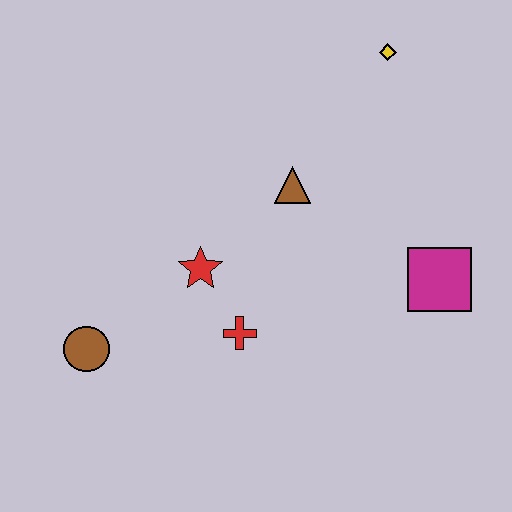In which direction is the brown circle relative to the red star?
The brown circle is to the left of the red star.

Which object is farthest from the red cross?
The yellow diamond is farthest from the red cross.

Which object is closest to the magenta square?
The brown triangle is closest to the magenta square.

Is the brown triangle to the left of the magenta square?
Yes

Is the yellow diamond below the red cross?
No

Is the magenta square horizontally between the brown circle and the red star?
No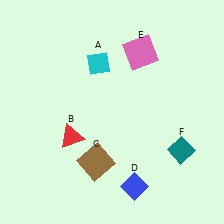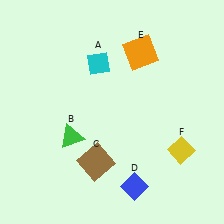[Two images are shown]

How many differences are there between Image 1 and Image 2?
There are 3 differences between the two images.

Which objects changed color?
B changed from red to green. E changed from pink to orange. F changed from teal to yellow.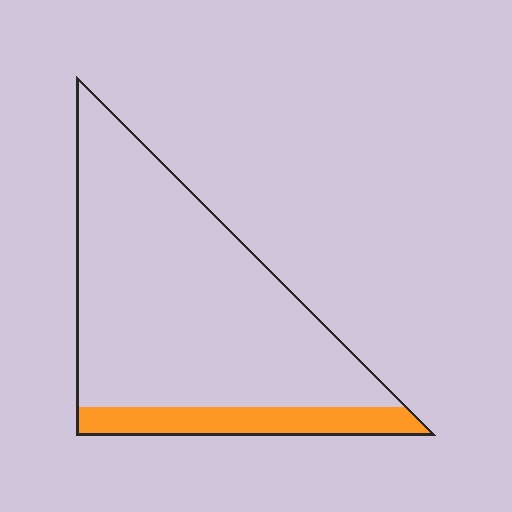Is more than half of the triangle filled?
No.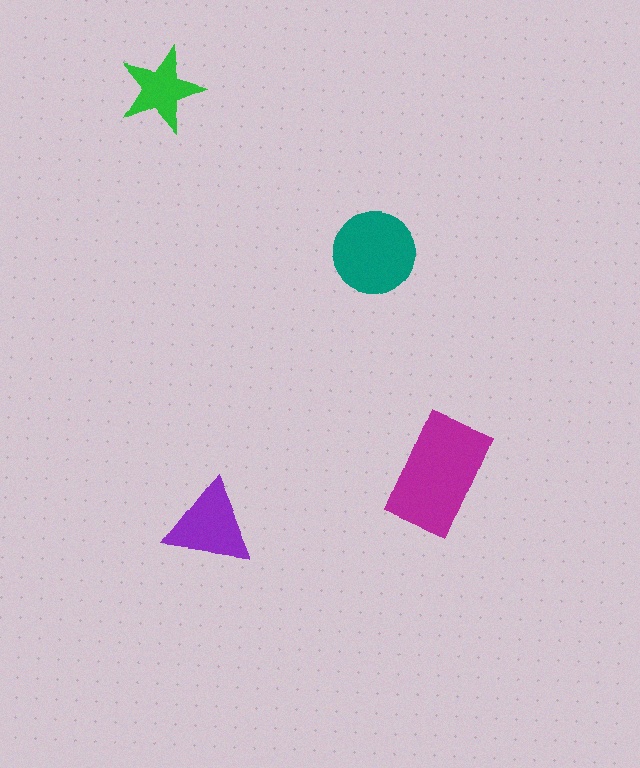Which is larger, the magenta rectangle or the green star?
The magenta rectangle.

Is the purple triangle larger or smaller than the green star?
Larger.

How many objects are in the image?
There are 4 objects in the image.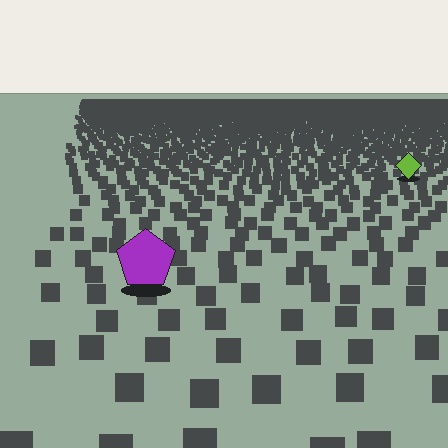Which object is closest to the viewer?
The purple pentagon is closest. The texture marks near it are larger and more spread out.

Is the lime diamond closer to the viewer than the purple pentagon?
No. The purple pentagon is closer — you can tell from the texture gradient: the ground texture is coarser near it.